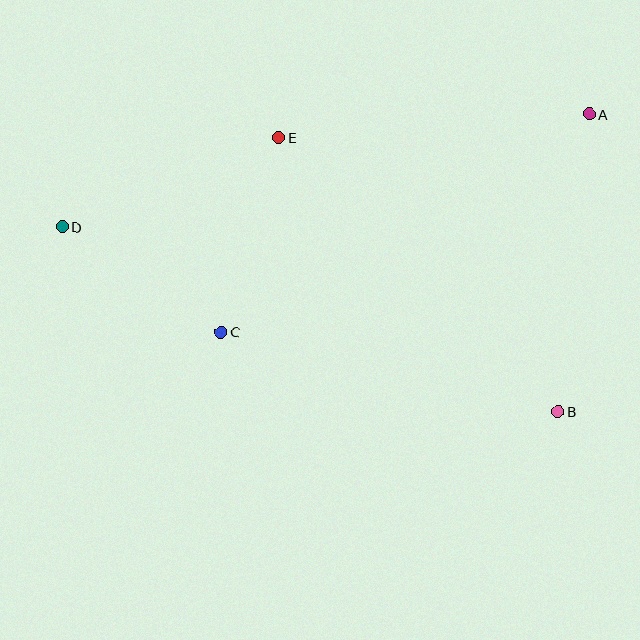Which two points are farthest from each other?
Points A and D are farthest from each other.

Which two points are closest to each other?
Points C and D are closest to each other.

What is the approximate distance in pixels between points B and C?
The distance between B and C is approximately 346 pixels.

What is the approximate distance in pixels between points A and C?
The distance between A and C is approximately 428 pixels.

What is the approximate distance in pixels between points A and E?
The distance between A and E is approximately 312 pixels.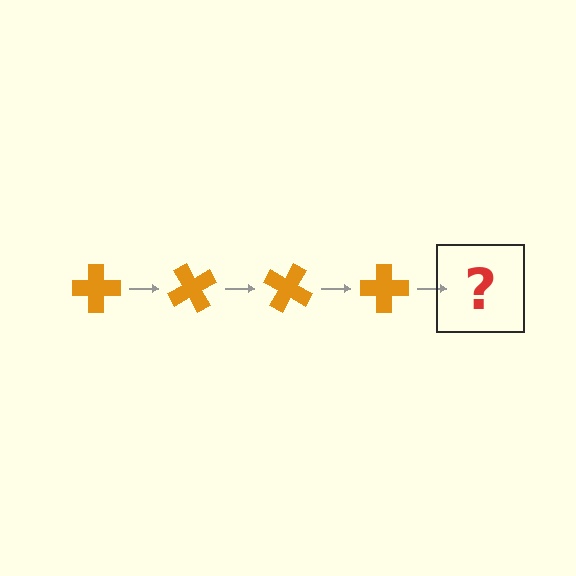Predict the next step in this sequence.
The next step is an orange cross rotated 240 degrees.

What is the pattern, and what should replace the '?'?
The pattern is that the cross rotates 60 degrees each step. The '?' should be an orange cross rotated 240 degrees.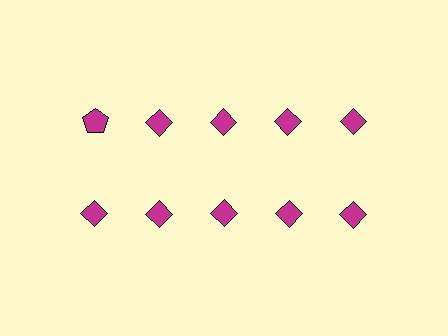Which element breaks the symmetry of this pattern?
The magenta pentagon in the top row, leftmost column breaks the symmetry. All other shapes are magenta diamonds.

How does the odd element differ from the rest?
It has a different shape: pentagon instead of diamond.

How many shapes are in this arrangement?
There are 10 shapes arranged in a grid pattern.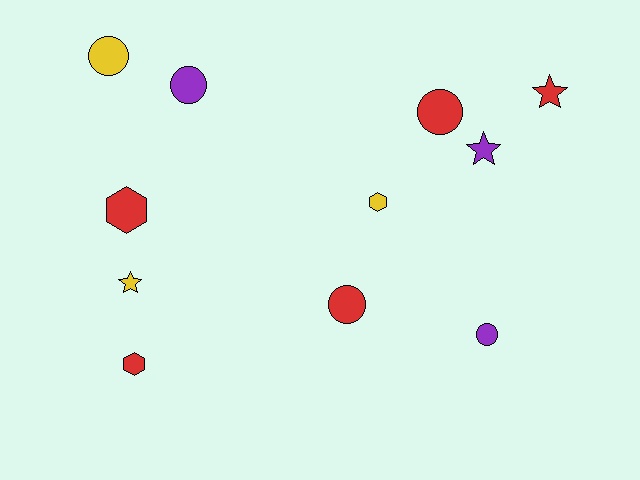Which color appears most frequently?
Red, with 5 objects.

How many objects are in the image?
There are 11 objects.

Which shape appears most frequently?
Circle, with 5 objects.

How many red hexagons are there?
There are 2 red hexagons.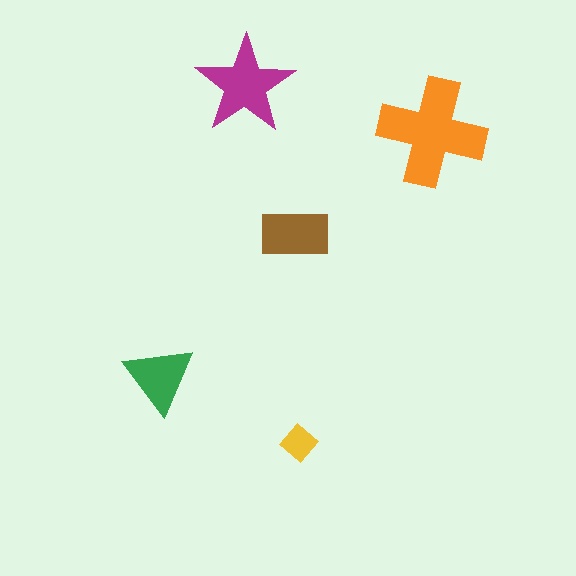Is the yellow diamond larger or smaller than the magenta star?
Smaller.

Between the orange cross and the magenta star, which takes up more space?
The orange cross.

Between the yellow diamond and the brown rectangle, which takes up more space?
The brown rectangle.